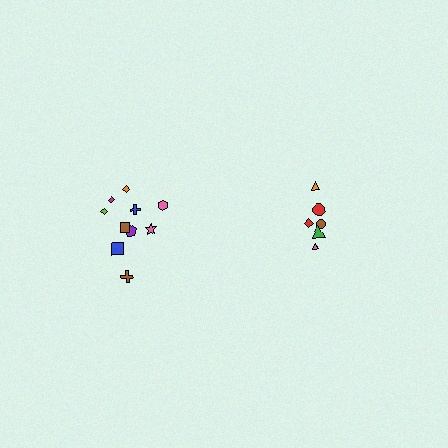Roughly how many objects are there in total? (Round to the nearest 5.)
Roughly 15 objects in total.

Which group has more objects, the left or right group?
The left group.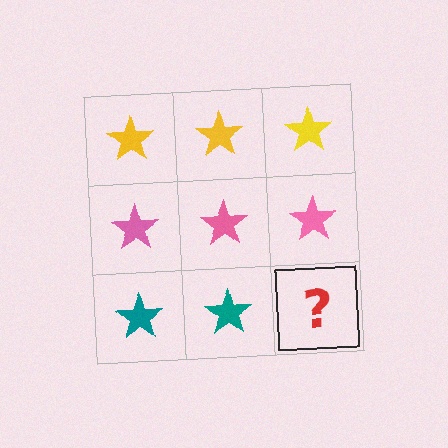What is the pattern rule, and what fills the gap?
The rule is that each row has a consistent color. The gap should be filled with a teal star.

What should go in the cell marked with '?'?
The missing cell should contain a teal star.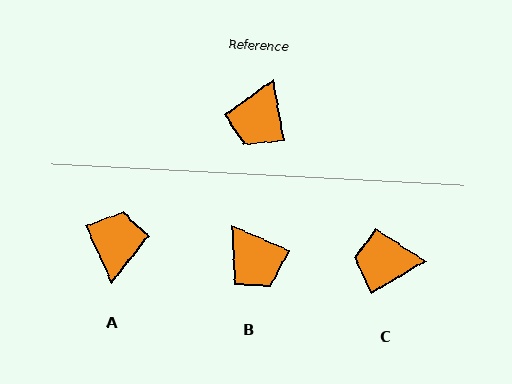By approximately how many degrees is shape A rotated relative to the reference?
Approximately 165 degrees clockwise.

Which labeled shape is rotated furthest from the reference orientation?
A, about 165 degrees away.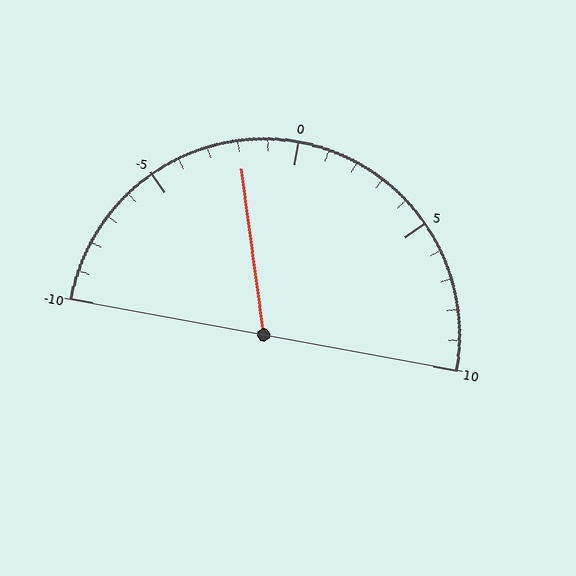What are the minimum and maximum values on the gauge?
The gauge ranges from -10 to 10.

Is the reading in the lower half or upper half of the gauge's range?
The reading is in the lower half of the range (-10 to 10).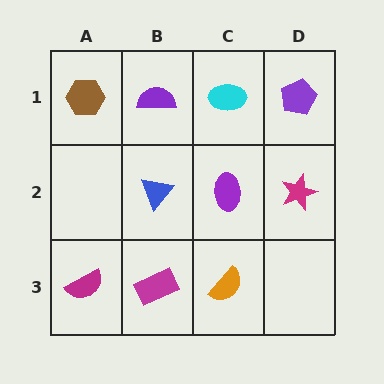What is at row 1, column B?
A purple semicircle.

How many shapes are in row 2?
3 shapes.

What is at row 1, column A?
A brown hexagon.